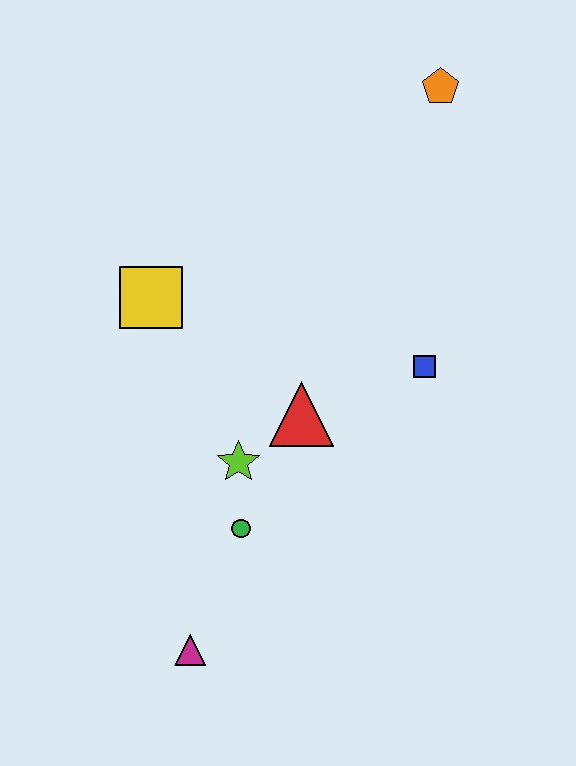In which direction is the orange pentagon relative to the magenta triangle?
The orange pentagon is above the magenta triangle.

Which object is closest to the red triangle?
The lime star is closest to the red triangle.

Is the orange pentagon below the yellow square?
No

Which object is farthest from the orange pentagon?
The magenta triangle is farthest from the orange pentagon.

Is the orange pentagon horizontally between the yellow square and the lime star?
No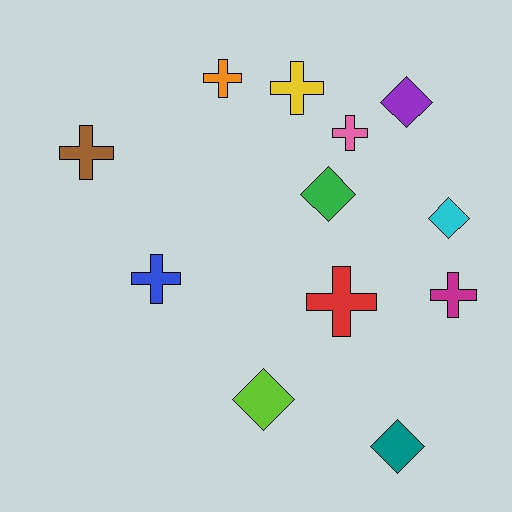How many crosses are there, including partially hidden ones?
There are 7 crosses.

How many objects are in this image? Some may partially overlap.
There are 12 objects.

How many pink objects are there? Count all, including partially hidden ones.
There is 1 pink object.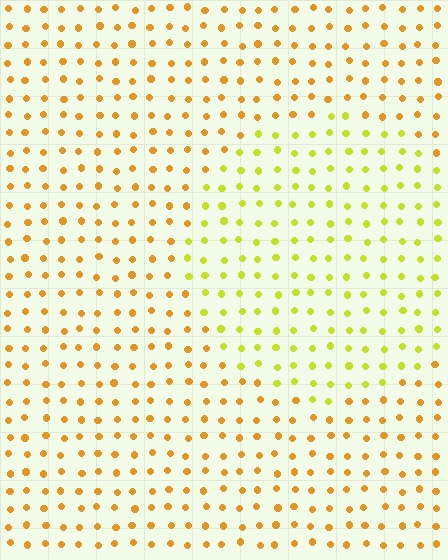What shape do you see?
I see a circle.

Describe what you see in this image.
The image is filled with small orange elements in a uniform arrangement. A circle-shaped region is visible where the elements are tinted to a slightly different hue, forming a subtle color boundary.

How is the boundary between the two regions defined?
The boundary is defined purely by a slight shift in hue (about 34 degrees). Spacing, size, and orientation are identical on both sides.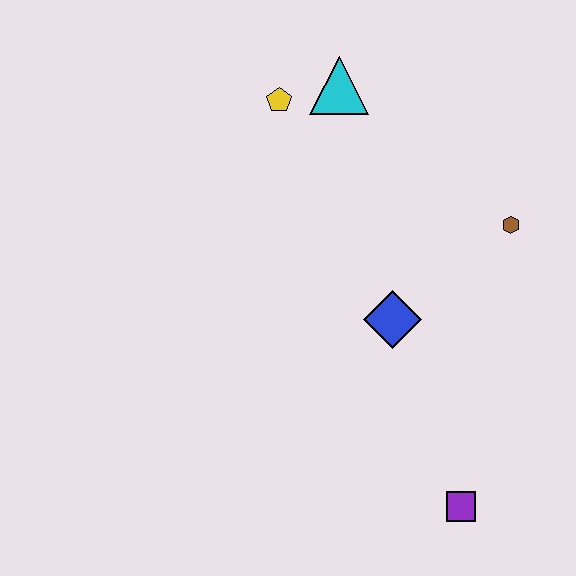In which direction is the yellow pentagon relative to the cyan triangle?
The yellow pentagon is to the left of the cyan triangle.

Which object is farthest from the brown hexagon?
The purple square is farthest from the brown hexagon.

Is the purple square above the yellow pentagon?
No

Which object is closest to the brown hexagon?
The blue diamond is closest to the brown hexagon.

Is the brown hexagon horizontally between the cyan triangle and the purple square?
No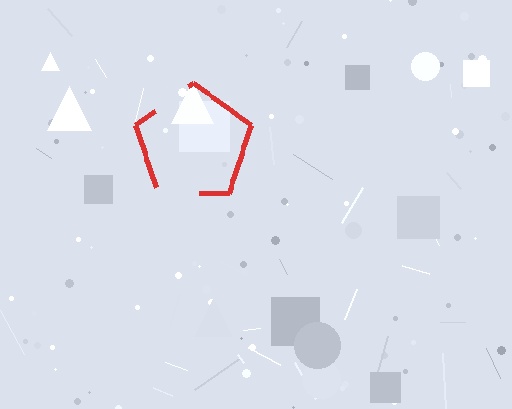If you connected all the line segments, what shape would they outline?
They would outline a pentagon.